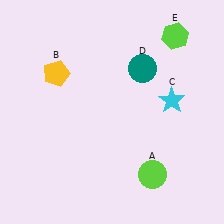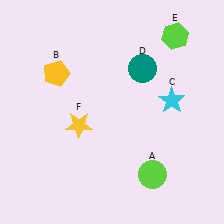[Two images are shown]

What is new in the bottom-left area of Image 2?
A yellow star (F) was added in the bottom-left area of Image 2.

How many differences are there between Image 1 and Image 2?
There is 1 difference between the two images.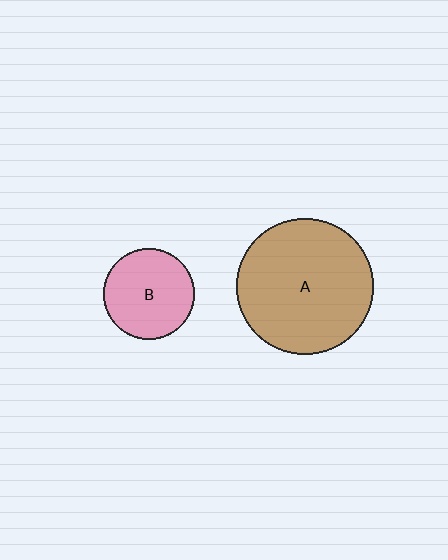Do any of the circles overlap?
No, none of the circles overlap.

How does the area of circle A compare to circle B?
Approximately 2.2 times.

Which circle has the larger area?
Circle A (brown).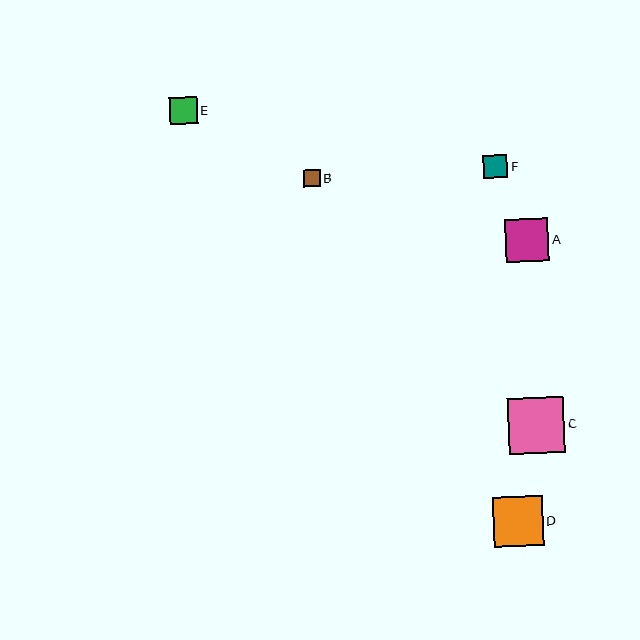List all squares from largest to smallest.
From largest to smallest: C, D, A, E, F, B.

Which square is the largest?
Square C is the largest with a size of approximately 56 pixels.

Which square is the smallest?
Square B is the smallest with a size of approximately 17 pixels.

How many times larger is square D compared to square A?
Square D is approximately 1.2 times the size of square A.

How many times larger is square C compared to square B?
Square C is approximately 3.3 times the size of square B.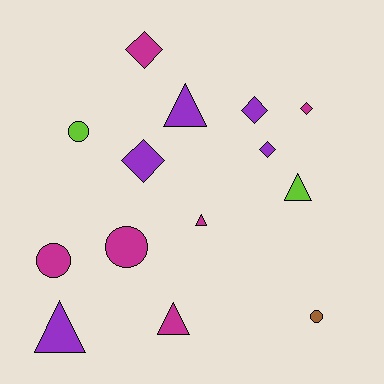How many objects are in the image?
There are 14 objects.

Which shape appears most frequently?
Diamond, with 5 objects.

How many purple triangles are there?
There are 2 purple triangles.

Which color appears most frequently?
Magenta, with 6 objects.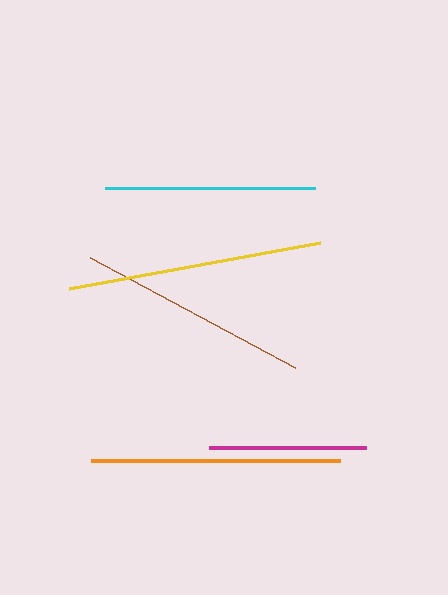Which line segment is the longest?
The yellow line is the longest at approximately 255 pixels.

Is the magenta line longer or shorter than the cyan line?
The cyan line is longer than the magenta line.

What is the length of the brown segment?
The brown segment is approximately 233 pixels long.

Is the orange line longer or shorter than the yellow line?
The yellow line is longer than the orange line.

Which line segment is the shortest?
The magenta line is the shortest at approximately 157 pixels.